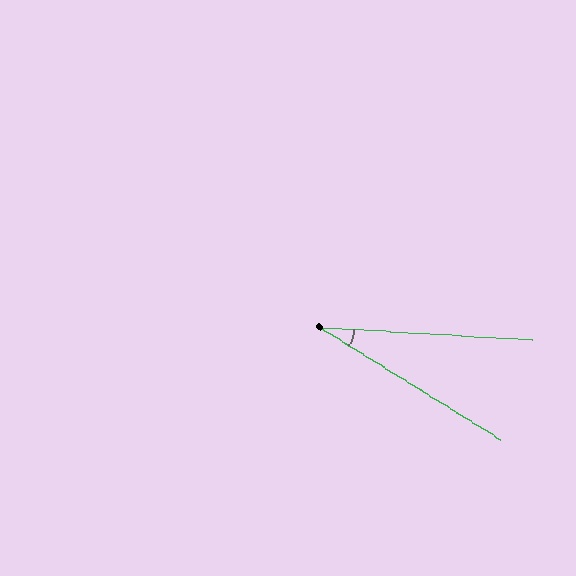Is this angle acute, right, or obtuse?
It is acute.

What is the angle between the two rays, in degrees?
Approximately 28 degrees.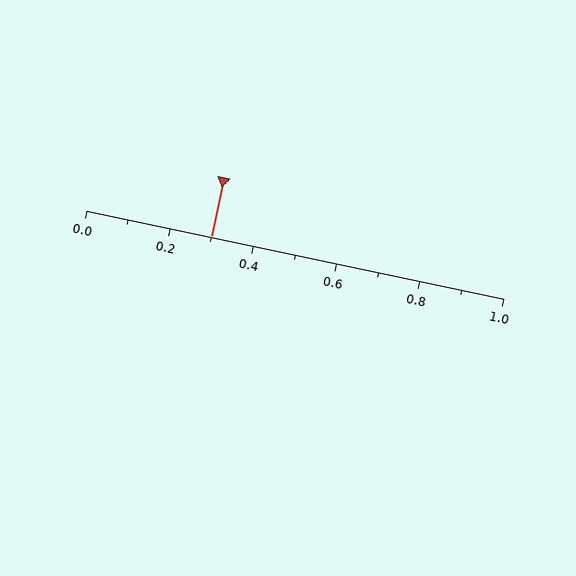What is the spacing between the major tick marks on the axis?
The major ticks are spaced 0.2 apart.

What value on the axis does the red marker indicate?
The marker indicates approximately 0.3.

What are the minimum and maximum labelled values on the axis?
The axis runs from 0.0 to 1.0.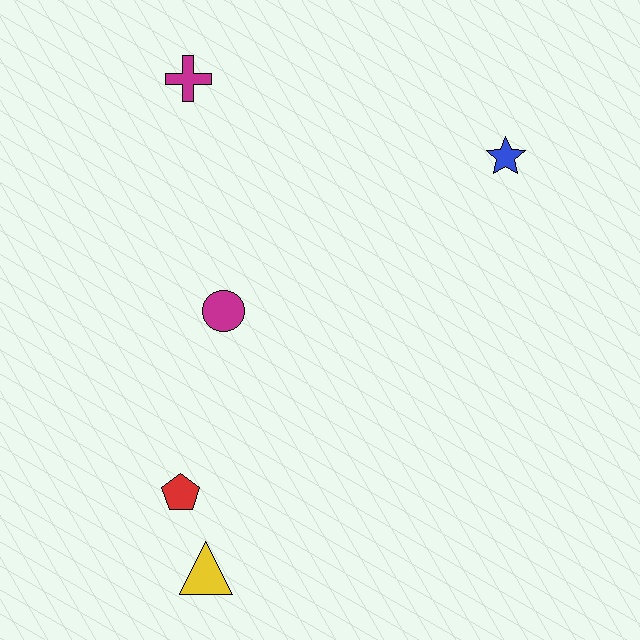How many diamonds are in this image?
There are no diamonds.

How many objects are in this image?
There are 5 objects.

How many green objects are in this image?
There are no green objects.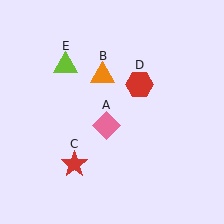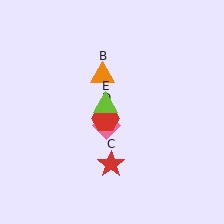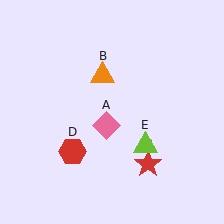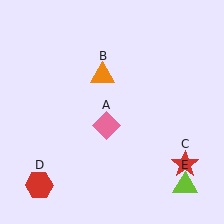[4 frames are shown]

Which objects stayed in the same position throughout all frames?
Pink diamond (object A) and orange triangle (object B) remained stationary.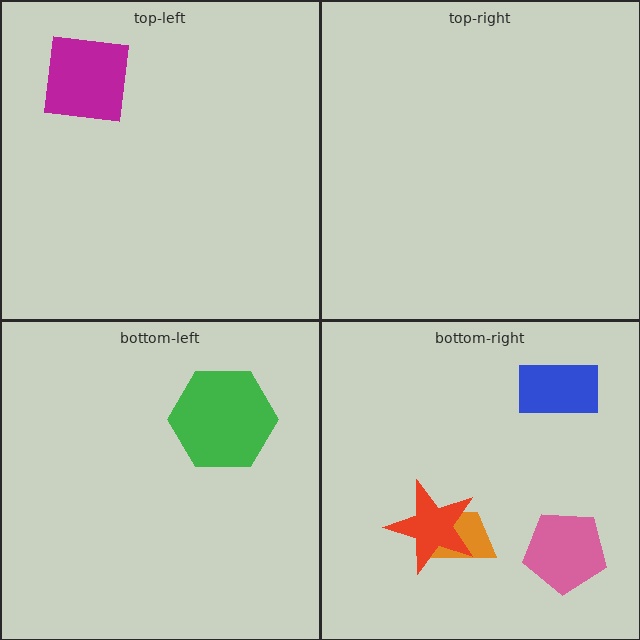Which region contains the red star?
The bottom-right region.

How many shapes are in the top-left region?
1.